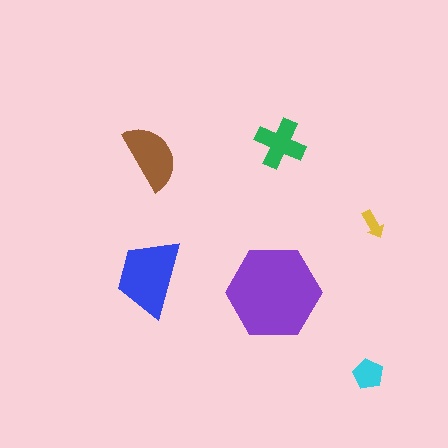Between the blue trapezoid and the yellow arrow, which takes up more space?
The blue trapezoid.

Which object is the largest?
The purple hexagon.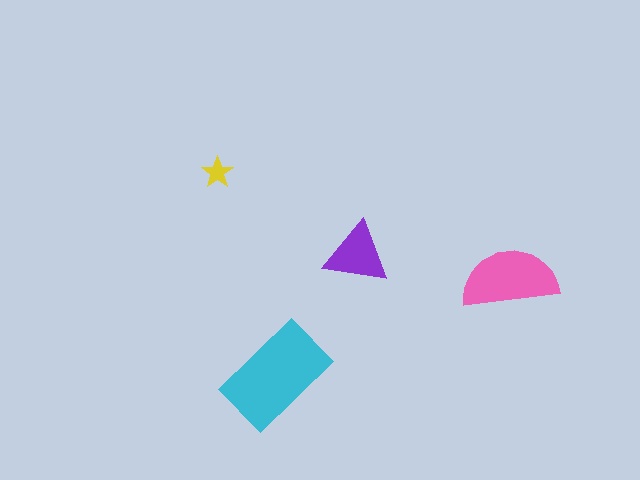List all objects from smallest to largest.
The yellow star, the purple triangle, the pink semicircle, the cyan rectangle.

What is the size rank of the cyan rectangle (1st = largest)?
1st.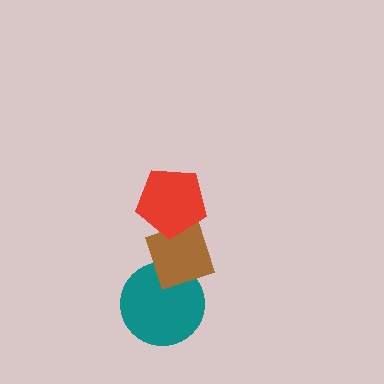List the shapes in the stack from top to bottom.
From top to bottom: the red pentagon, the brown diamond, the teal circle.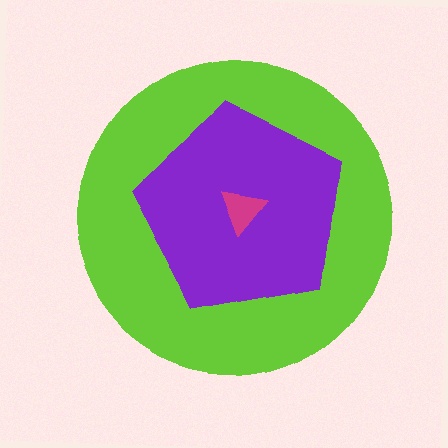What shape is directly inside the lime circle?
The purple pentagon.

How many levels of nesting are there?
3.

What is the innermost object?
The magenta triangle.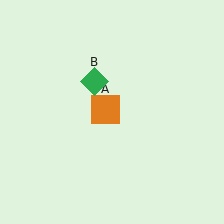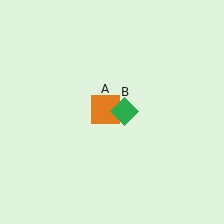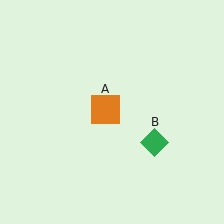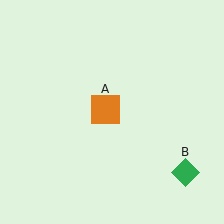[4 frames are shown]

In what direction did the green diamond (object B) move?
The green diamond (object B) moved down and to the right.